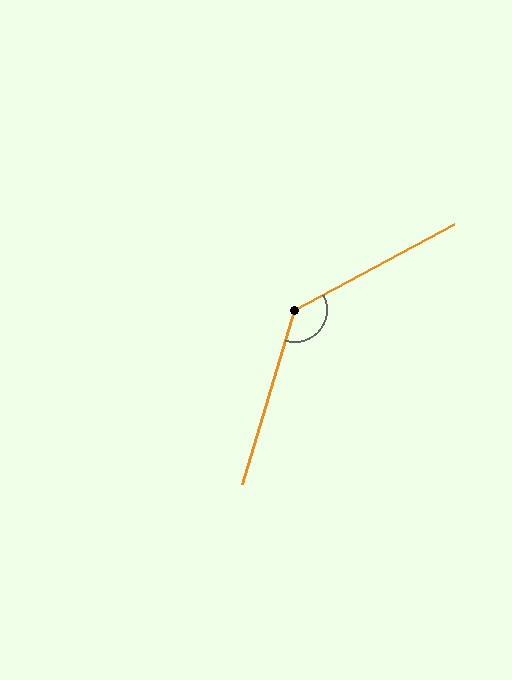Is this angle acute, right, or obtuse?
It is obtuse.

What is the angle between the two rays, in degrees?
Approximately 135 degrees.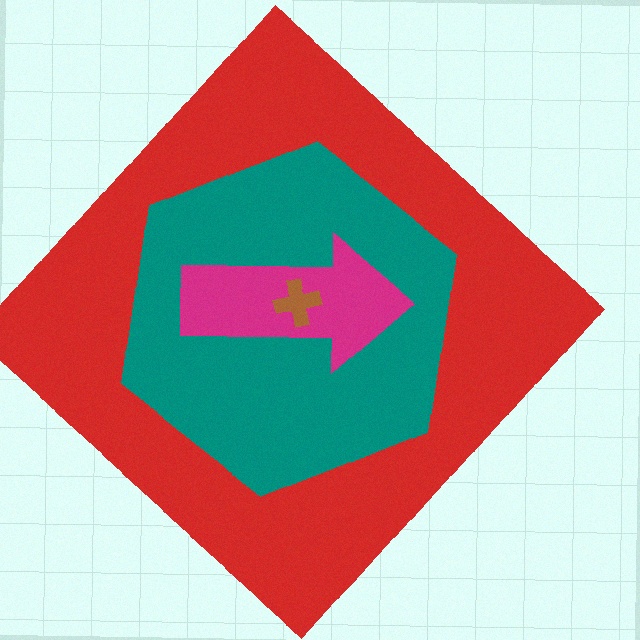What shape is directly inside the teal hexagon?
The magenta arrow.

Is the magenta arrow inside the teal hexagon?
Yes.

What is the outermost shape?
The red diamond.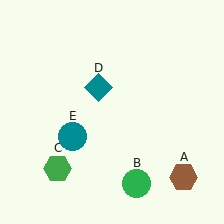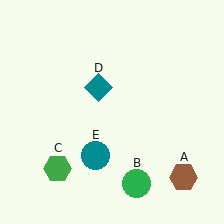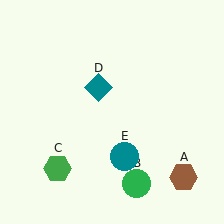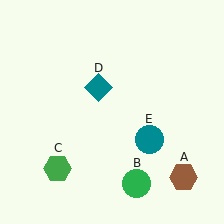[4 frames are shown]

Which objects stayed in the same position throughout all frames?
Brown hexagon (object A) and green circle (object B) and green hexagon (object C) and teal diamond (object D) remained stationary.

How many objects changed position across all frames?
1 object changed position: teal circle (object E).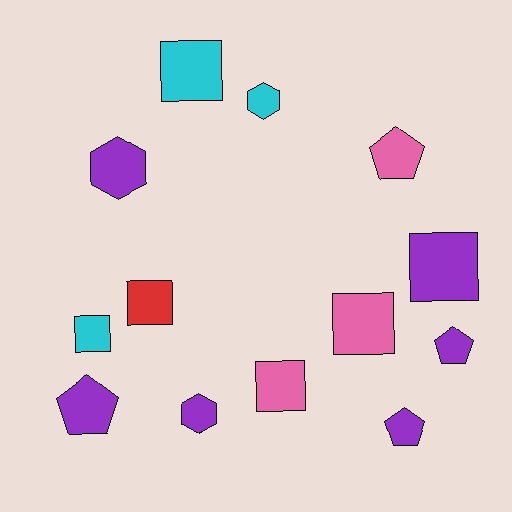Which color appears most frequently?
Purple, with 6 objects.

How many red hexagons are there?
There are no red hexagons.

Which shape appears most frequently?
Square, with 6 objects.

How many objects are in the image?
There are 13 objects.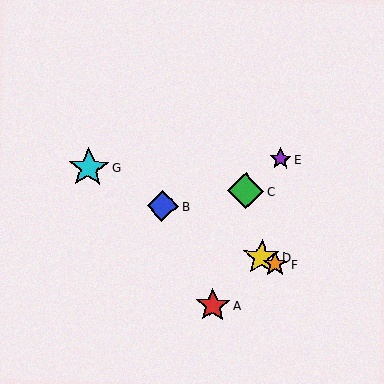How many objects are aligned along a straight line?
4 objects (B, D, F, G) are aligned along a straight line.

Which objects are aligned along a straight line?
Objects B, D, F, G are aligned along a straight line.